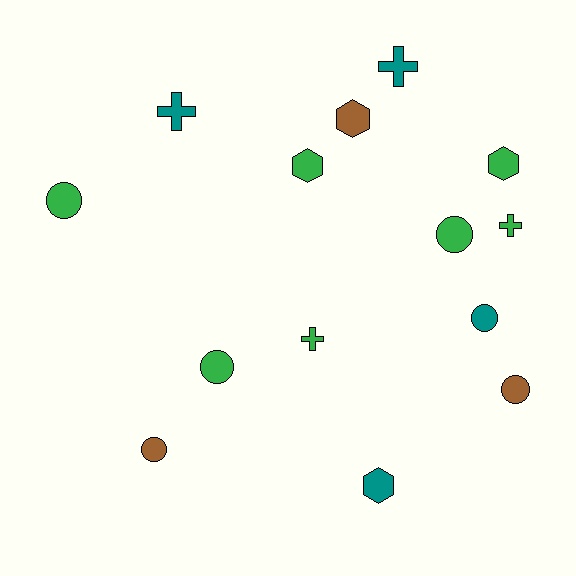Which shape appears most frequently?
Circle, with 6 objects.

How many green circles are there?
There are 3 green circles.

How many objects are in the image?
There are 14 objects.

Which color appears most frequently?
Green, with 7 objects.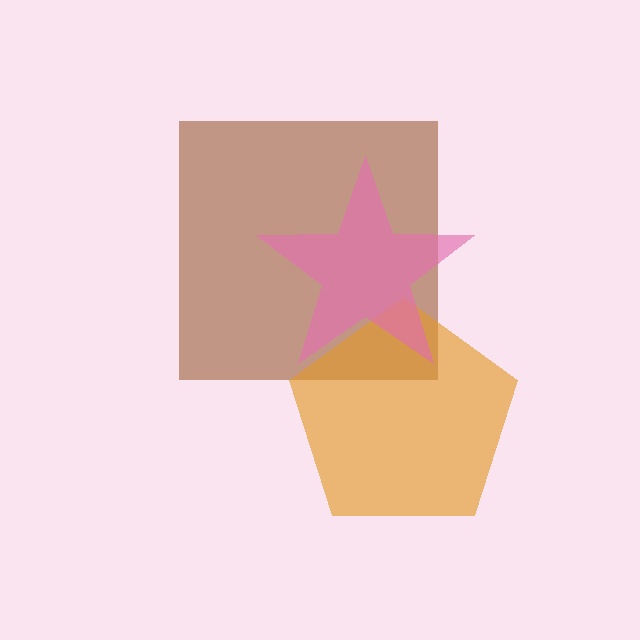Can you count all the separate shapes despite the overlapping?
Yes, there are 3 separate shapes.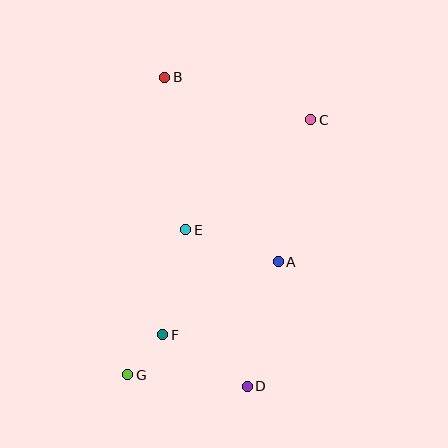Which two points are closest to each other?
Points F and G are closest to each other.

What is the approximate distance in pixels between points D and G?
The distance between D and G is approximately 120 pixels.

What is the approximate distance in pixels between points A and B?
The distance between A and B is approximately 217 pixels.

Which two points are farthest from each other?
Points B and D are farthest from each other.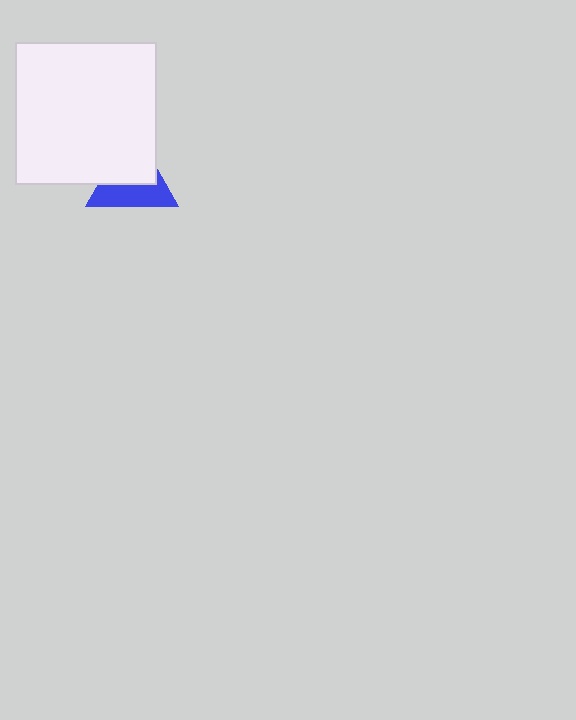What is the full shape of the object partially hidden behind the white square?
The partially hidden object is a blue triangle.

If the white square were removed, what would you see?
You would see the complete blue triangle.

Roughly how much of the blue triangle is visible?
About half of it is visible (roughly 48%).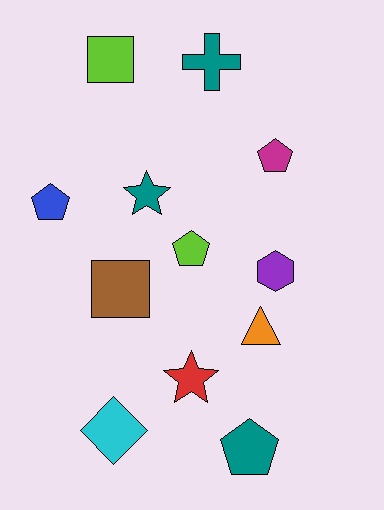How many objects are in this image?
There are 12 objects.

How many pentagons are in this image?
There are 4 pentagons.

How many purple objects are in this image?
There is 1 purple object.